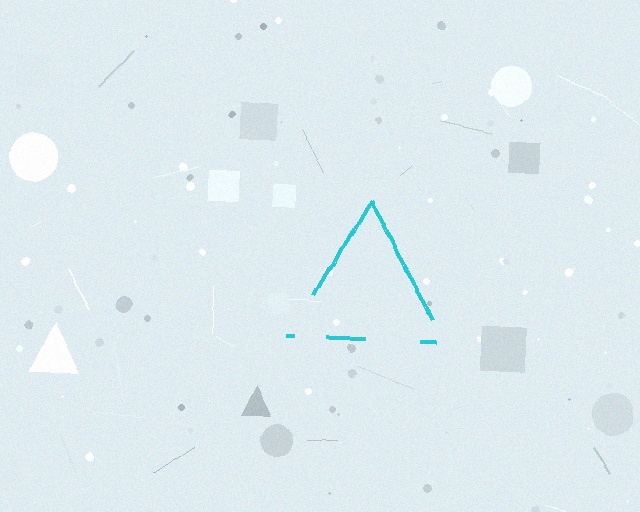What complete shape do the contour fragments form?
The contour fragments form a triangle.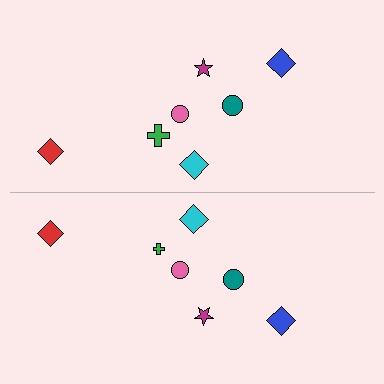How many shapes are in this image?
There are 14 shapes in this image.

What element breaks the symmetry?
The green cross on the bottom side has a different size than its mirror counterpart.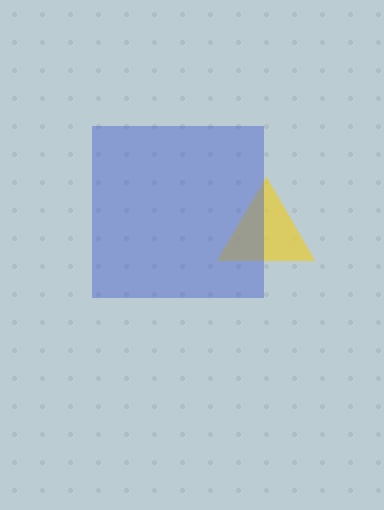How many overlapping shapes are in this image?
There are 2 overlapping shapes in the image.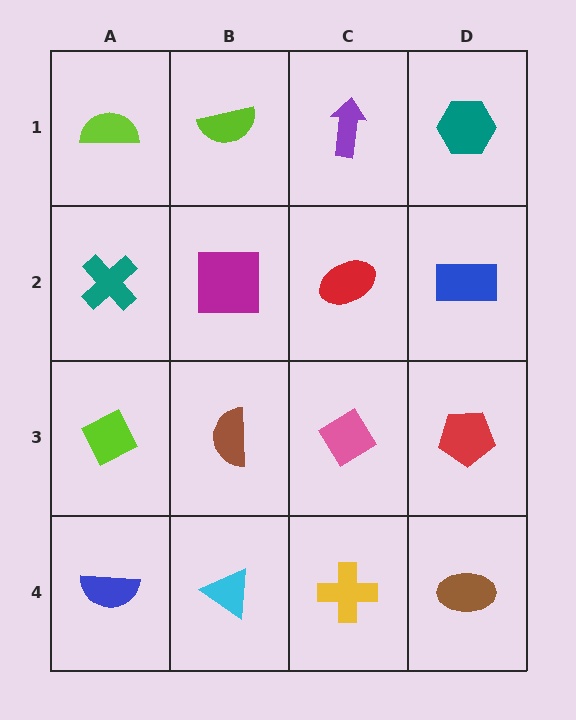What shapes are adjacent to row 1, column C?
A red ellipse (row 2, column C), a lime semicircle (row 1, column B), a teal hexagon (row 1, column D).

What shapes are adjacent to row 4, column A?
A lime diamond (row 3, column A), a cyan triangle (row 4, column B).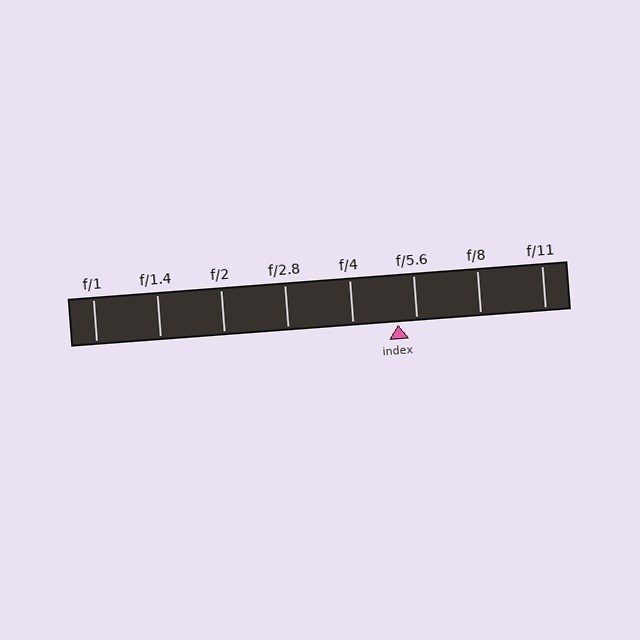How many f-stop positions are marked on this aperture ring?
There are 8 f-stop positions marked.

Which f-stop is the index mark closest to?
The index mark is closest to f/5.6.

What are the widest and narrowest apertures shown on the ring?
The widest aperture shown is f/1 and the narrowest is f/11.